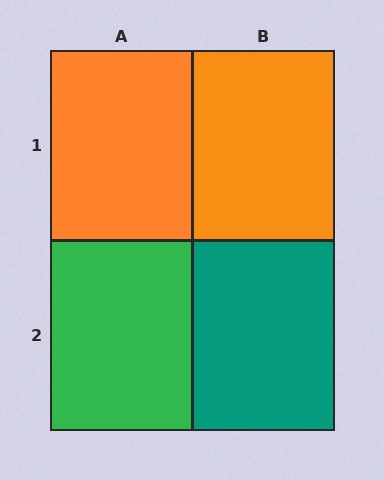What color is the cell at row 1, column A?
Orange.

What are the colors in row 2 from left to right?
Green, teal.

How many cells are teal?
1 cell is teal.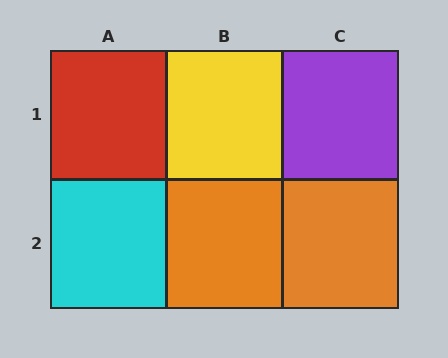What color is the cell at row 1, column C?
Purple.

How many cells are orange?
2 cells are orange.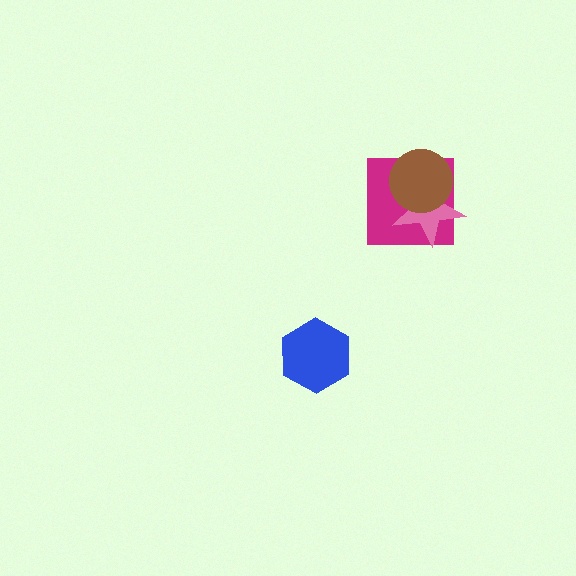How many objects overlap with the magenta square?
2 objects overlap with the magenta square.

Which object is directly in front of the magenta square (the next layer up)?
The pink star is directly in front of the magenta square.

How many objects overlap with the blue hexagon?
0 objects overlap with the blue hexagon.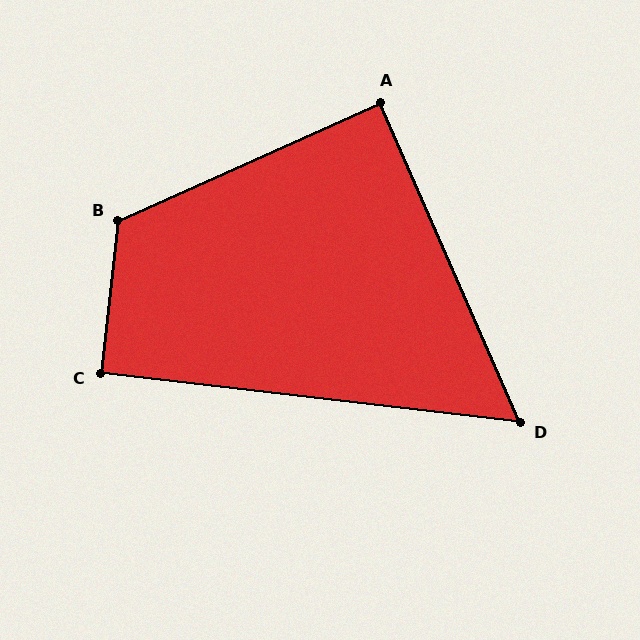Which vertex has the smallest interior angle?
D, at approximately 60 degrees.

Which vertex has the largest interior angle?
B, at approximately 120 degrees.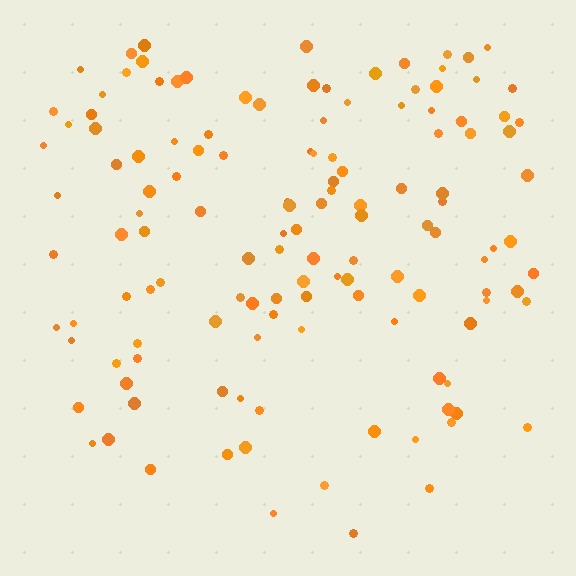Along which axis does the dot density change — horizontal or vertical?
Vertical.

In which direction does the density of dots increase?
From bottom to top, with the top side densest.